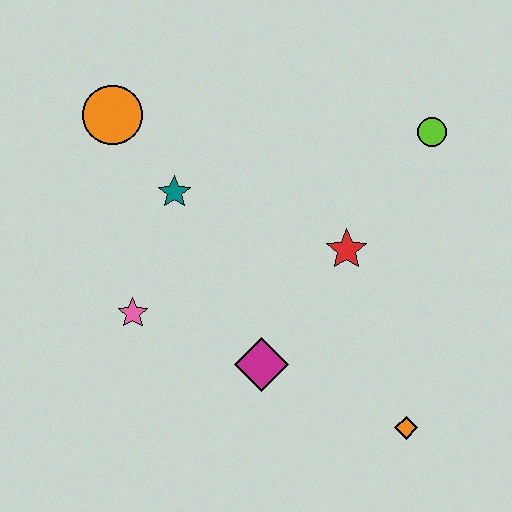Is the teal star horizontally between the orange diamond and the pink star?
Yes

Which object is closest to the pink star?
The teal star is closest to the pink star.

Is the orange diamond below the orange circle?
Yes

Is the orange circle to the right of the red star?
No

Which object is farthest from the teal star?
The orange diamond is farthest from the teal star.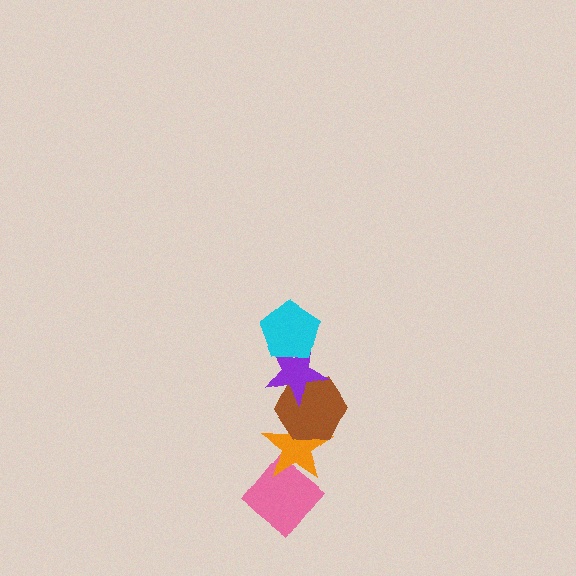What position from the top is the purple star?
The purple star is 2nd from the top.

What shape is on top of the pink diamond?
The orange star is on top of the pink diamond.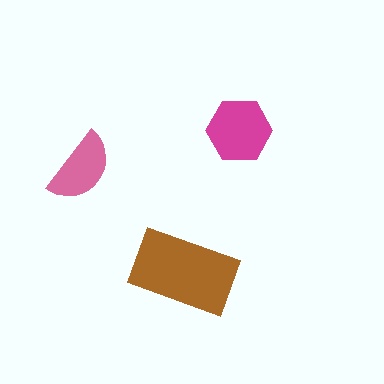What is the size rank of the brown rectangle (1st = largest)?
1st.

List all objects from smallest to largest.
The pink semicircle, the magenta hexagon, the brown rectangle.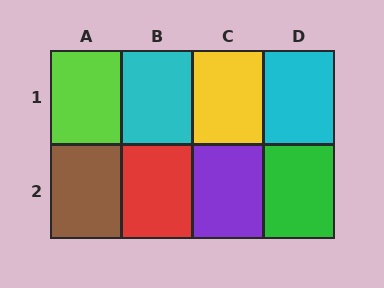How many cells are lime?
1 cell is lime.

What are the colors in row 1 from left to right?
Lime, cyan, yellow, cyan.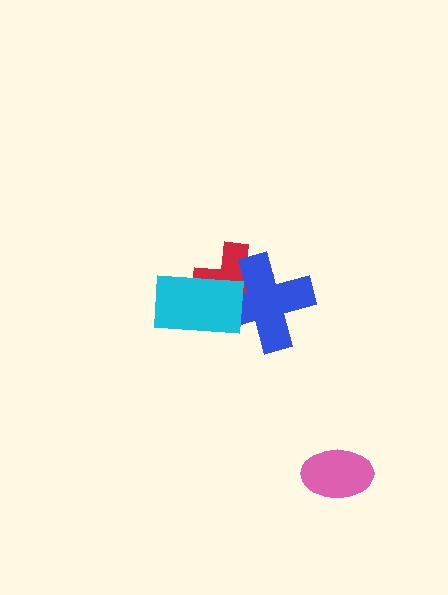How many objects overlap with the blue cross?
2 objects overlap with the blue cross.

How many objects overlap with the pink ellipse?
0 objects overlap with the pink ellipse.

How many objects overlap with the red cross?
2 objects overlap with the red cross.